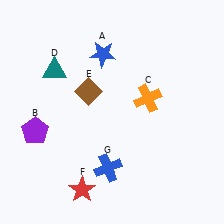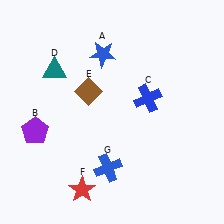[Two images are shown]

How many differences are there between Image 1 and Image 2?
There is 1 difference between the two images.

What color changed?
The cross (C) changed from orange in Image 1 to blue in Image 2.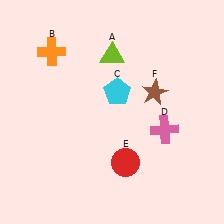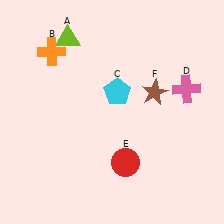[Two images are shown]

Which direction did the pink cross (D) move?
The pink cross (D) moved up.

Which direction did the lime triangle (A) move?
The lime triangle (A) moved left.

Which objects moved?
The objects that moved are: the lime triangle (A), the pink cross (D).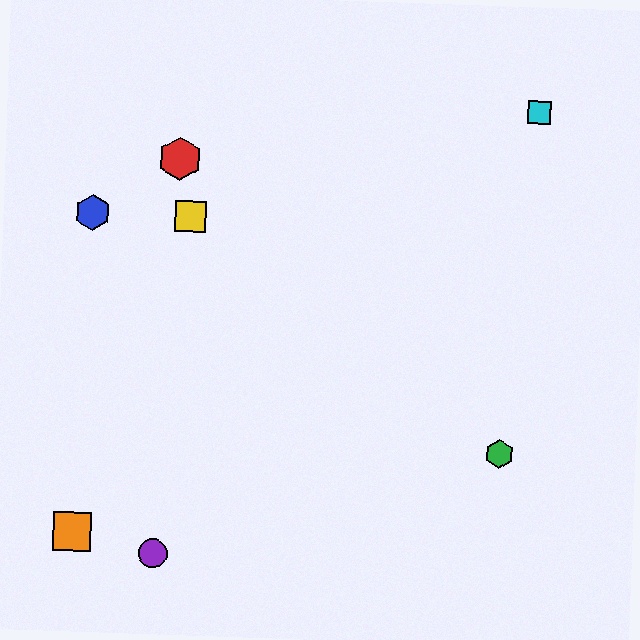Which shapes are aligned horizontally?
The blue hexagon, the yellow square are aligned horizontally.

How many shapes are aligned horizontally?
2 shapes (the blue hexagon, the yellow square) are aligned horizontally.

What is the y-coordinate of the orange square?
The orange square is at y≈531.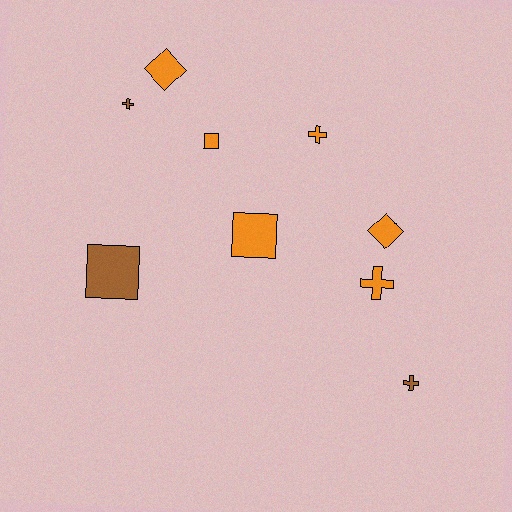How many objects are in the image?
There are 9 objects.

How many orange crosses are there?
There are 2 orange crosses.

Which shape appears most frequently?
Cross, with 4 objects.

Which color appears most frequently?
Orange, with 6 objects.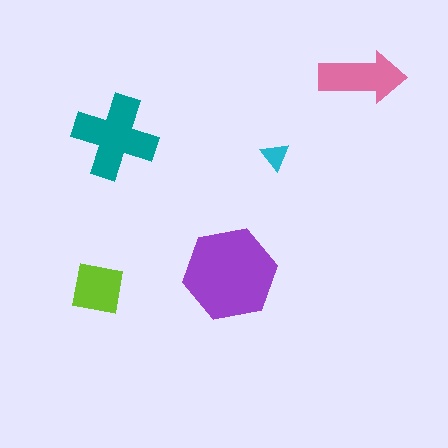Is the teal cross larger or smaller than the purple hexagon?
Smaller.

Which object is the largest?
The purple hexagon.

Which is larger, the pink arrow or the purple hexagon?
The purple hexagon.